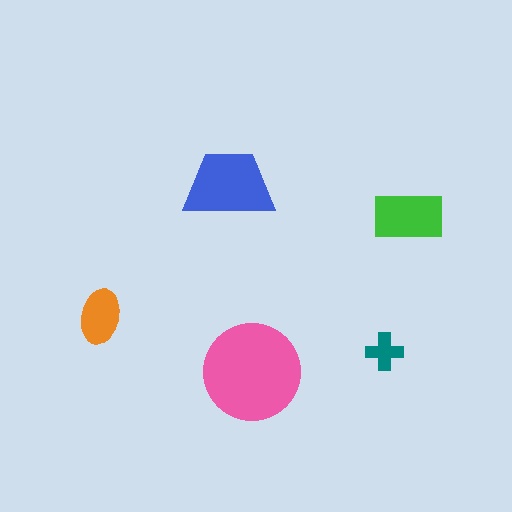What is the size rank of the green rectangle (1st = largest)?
3rd.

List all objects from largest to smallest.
The pink circle, the blue trapezoid, the green rectangle, the orange ellipse, the teal cross.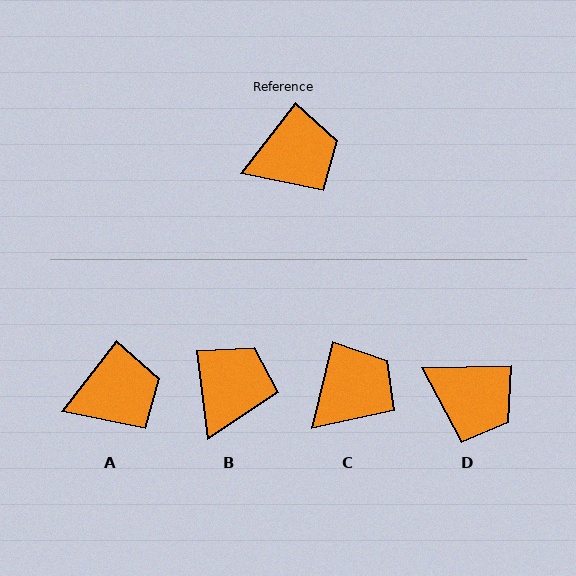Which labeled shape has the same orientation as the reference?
A.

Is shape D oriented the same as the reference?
No, it is off by about 51 degrees.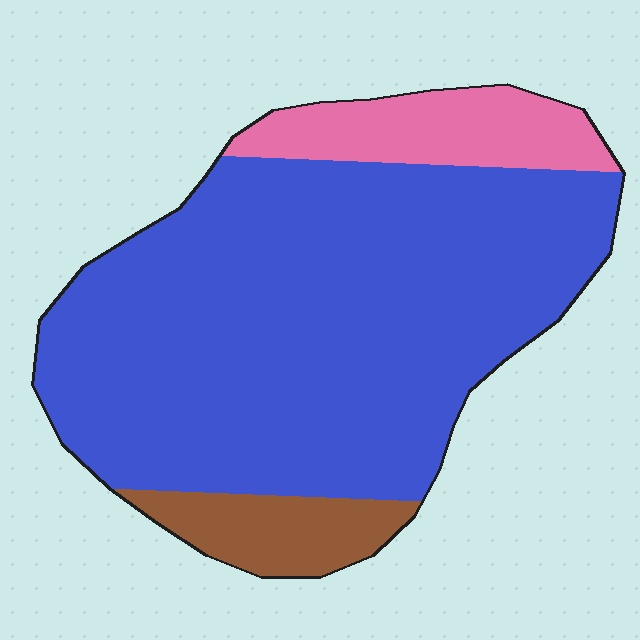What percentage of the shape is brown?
Brown covers around 10% of the shape.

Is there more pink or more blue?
Blue.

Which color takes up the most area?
Blue, at roughly 80%.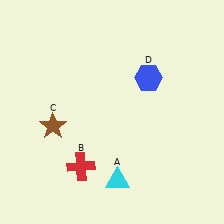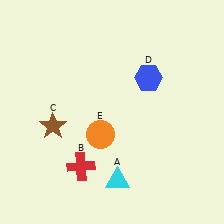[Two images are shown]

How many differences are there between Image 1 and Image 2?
There is 1 difference between the two images.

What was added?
An orange circle (E) was added in Image 2.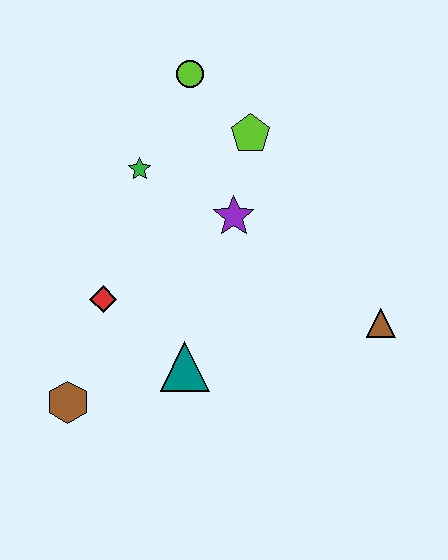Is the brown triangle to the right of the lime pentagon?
Yes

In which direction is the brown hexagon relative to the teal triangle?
The brown hexagon is to the left of the teal triangle.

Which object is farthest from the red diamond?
The brown triangle is farthest from the red diamond.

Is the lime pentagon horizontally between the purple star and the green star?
No